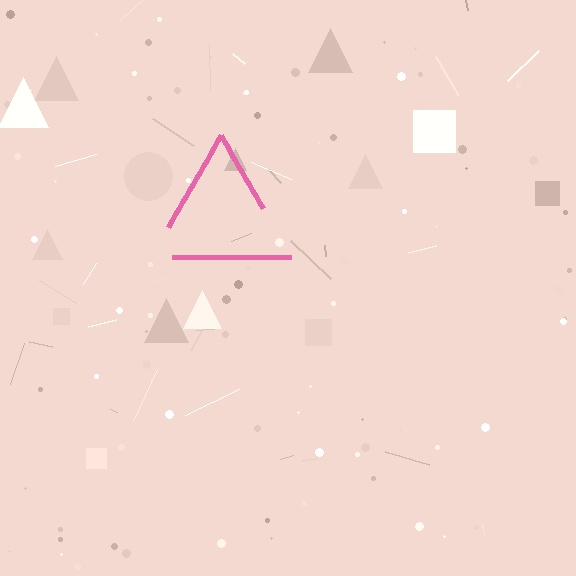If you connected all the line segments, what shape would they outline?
They would outline a triangle.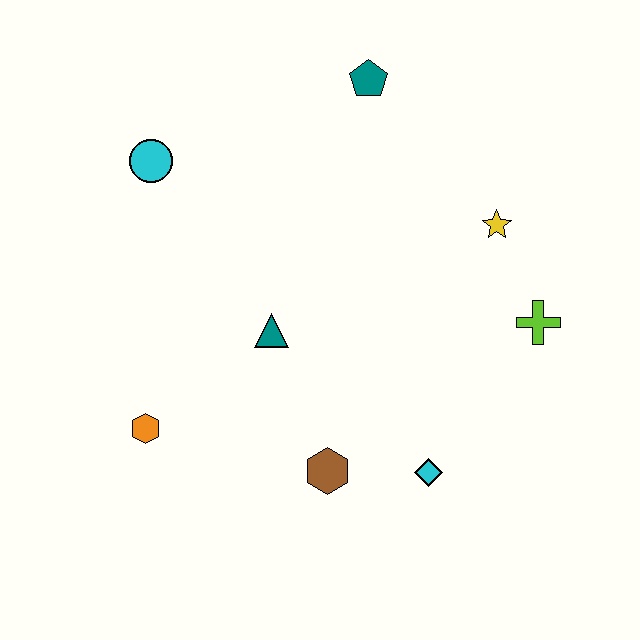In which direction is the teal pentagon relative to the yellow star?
The teal pentagon is above the yellow star.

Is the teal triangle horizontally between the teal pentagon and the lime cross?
No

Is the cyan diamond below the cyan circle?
Yes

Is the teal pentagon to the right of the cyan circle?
Yes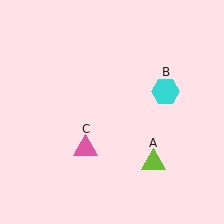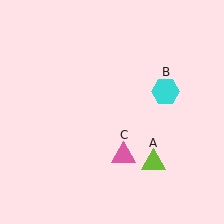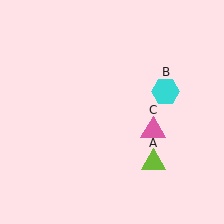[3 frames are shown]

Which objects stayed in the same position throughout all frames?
Lime triangle (object A) and cyan hexagon (object B) remained stationary.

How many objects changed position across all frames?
1 object changed position: pink triangle (object C).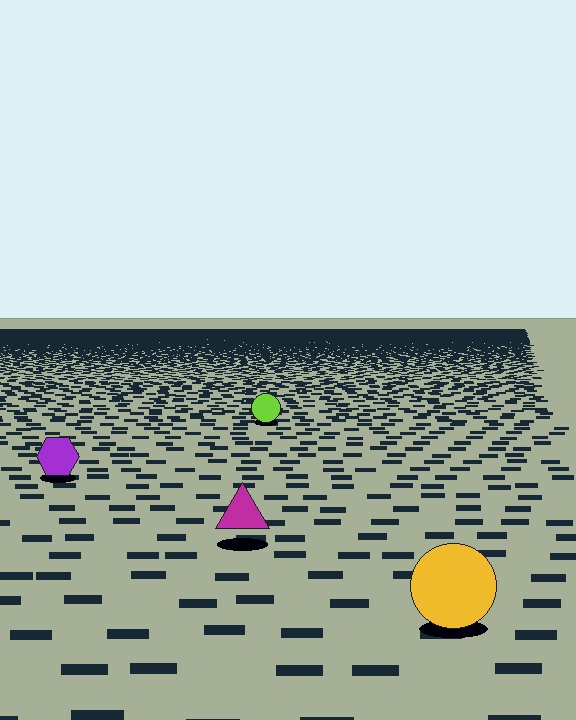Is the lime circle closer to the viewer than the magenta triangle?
No. The magenta triangle is closer — you can tell from the texture gradient: the ground texture is coarser near it.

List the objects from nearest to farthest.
From nearest to farthest: the yellow circle, the magenta triangle, the purple hexagon, the lime circle.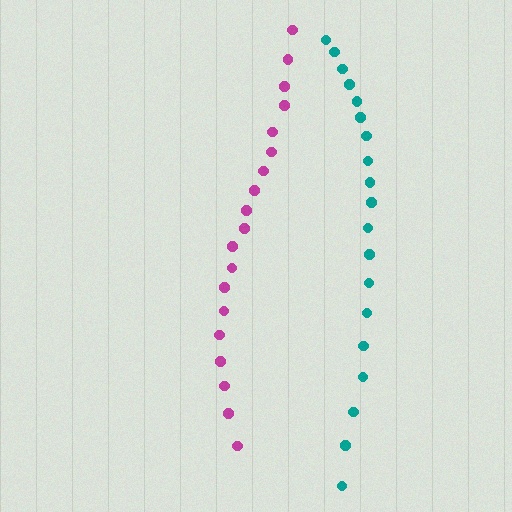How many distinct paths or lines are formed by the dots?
There are 2 distinct paths.